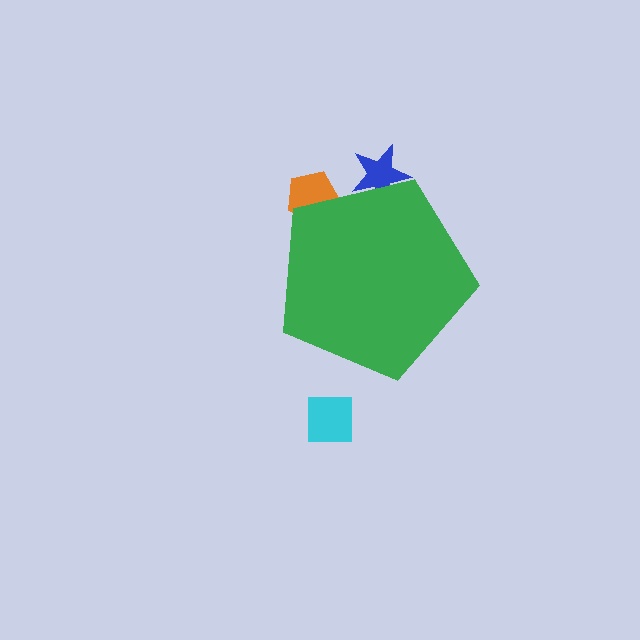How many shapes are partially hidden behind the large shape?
2 shapes are partially hidden.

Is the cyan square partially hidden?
No, the cyan square is fully visible.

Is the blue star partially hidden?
Yes, the blue star is partially hidden behind the green pentagon.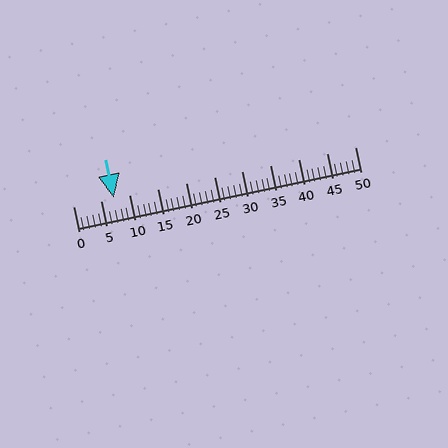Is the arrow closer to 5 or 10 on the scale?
The arrow is closer to 5.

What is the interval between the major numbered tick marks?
The major tick marks are spaced 5 units apart.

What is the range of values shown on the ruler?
The ruler shows values from 0 to 50.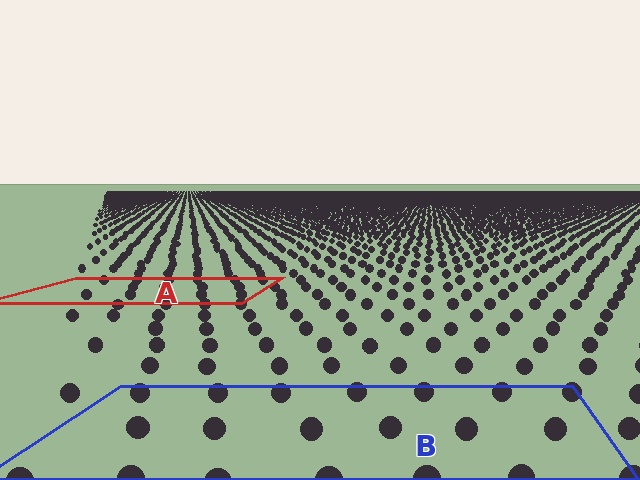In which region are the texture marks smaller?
The texture marks are smaller in region A, because it is farther away.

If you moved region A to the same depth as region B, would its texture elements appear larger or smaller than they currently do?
They would appear larger. At a closer depth, the same texture elements are projected at a bigger on-screen size.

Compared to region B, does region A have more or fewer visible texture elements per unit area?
Region A has more texture elements per unit area — they are packed more densely because it is farther away.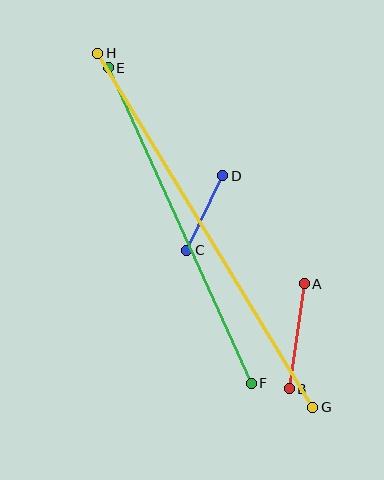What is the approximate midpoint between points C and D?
The midpoint is at approximately (205, 213) pixels.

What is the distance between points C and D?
The distance is approximately 83 pixels.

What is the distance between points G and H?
The distance is approximately 414 pixels.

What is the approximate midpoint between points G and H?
The midpoint is at approximately (205, 230) pixels.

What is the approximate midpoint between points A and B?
The midpoint is at approximately (297, 336) pixels.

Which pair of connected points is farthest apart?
Points G and H are farthest apart.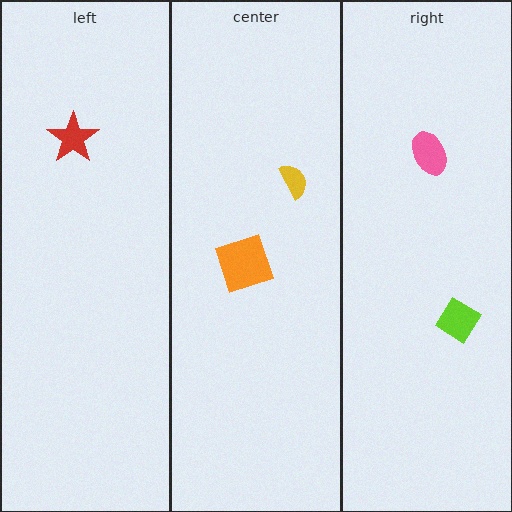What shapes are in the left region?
The red star.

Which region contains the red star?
The left region.